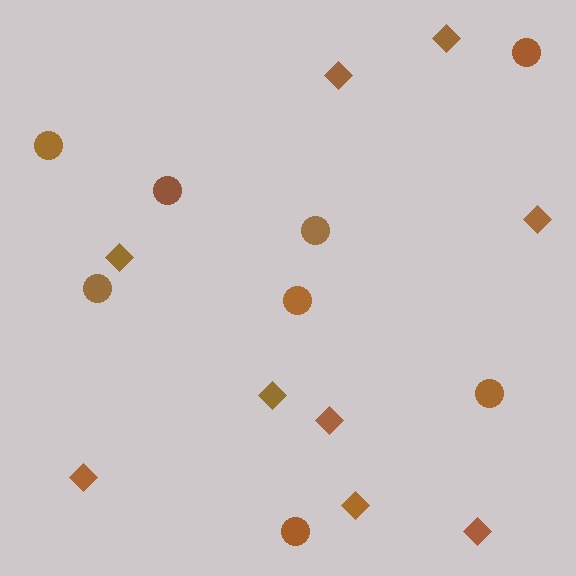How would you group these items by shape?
There are 2 groups: one group of circles (8) and one group of diamonds (9).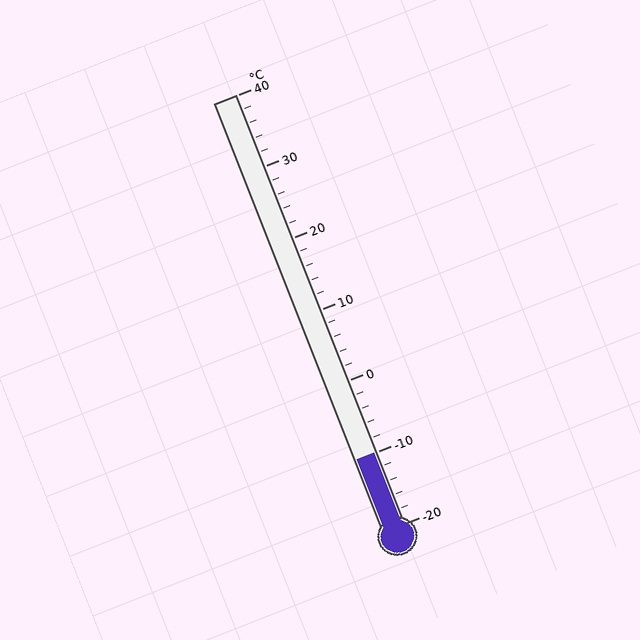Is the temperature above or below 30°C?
The temperature is below 30°C.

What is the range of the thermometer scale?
The thermometer scale ranges from -20°C to 40°C.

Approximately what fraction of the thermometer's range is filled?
The thermometer is filled to approximately 15% of its range.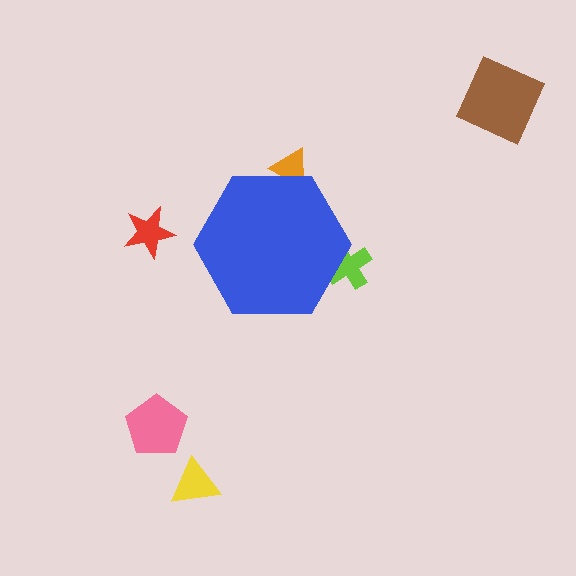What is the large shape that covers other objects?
A blue hexagon.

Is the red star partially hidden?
No, the red star is fully visible.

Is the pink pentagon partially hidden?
No, the pink pentagon is fully visible.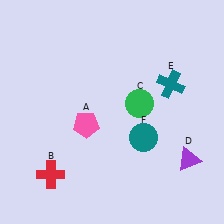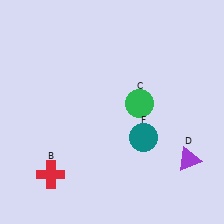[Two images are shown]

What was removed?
The teal cross (E), the pink pentagon (A) were removed in Image 2.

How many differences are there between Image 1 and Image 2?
There are 2 differences between the two images.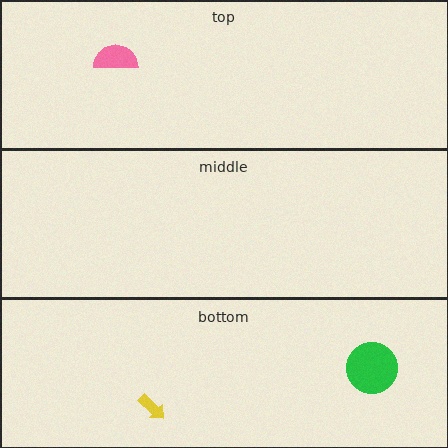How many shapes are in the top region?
1.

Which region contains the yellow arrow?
The bottom region.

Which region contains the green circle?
The bottom region.